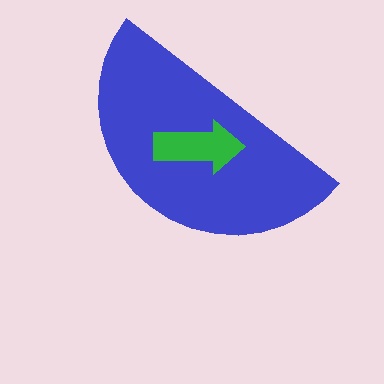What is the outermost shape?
The blue semicircle.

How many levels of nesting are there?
2.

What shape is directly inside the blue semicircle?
The green arrow.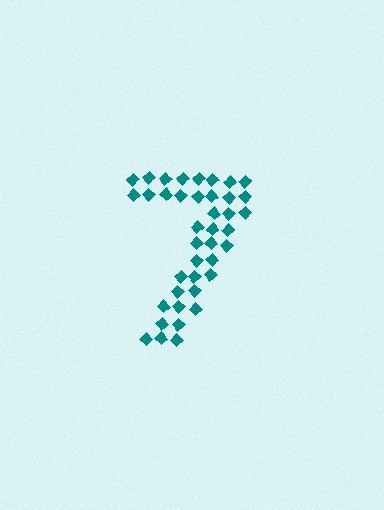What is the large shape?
The large shape is the digit 7.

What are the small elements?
The small elements are diamonds.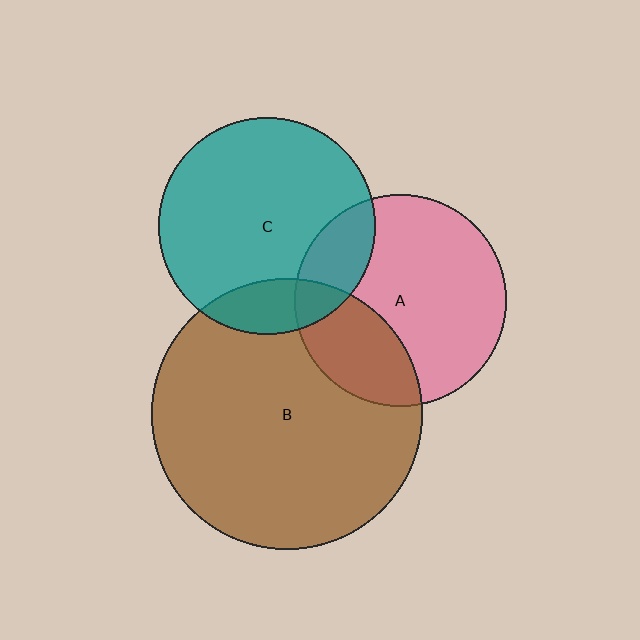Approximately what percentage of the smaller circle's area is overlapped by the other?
Approximately 15%.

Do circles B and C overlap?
Yes.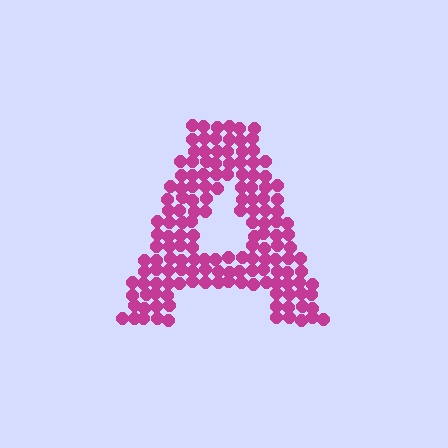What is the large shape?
The large shape is the letter A.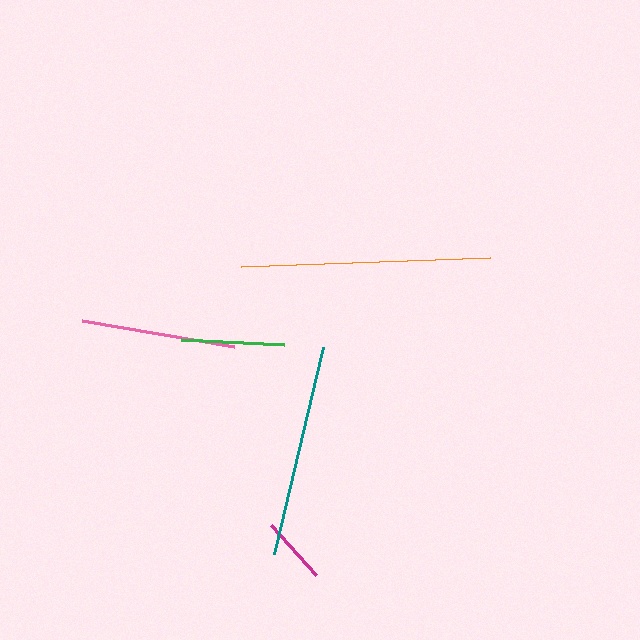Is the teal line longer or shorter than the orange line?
The orange line is longer than the teal line.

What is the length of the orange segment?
The orange segment is approximately 250 pixels long.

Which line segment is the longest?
The orange line is the longest at approximately 250 pixels.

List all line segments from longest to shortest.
From longest to shortest: orange, teal, pink, green, magenta.